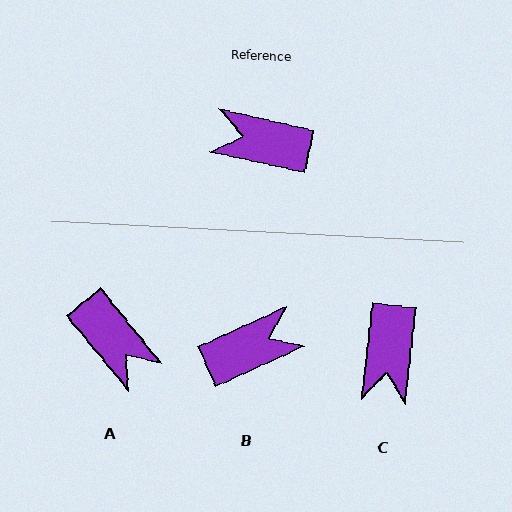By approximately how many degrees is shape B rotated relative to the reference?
Approximately 143 degrees clockwise.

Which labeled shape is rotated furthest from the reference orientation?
B, about 143 degrees away.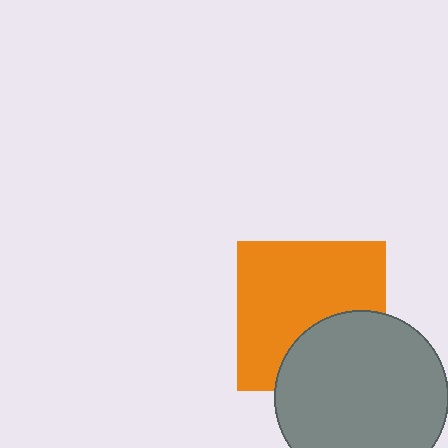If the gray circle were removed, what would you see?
You would see the complete orange square.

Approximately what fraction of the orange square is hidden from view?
Roughly 33% of the orange square is hidden behind the gray circle.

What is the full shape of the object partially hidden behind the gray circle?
The partially hidden object is an orange square.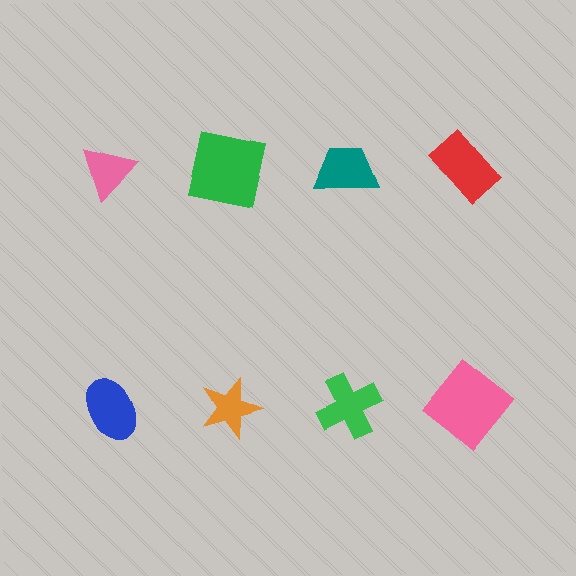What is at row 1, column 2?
A green square.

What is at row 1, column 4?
A red rectangle.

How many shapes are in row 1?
4 shapes.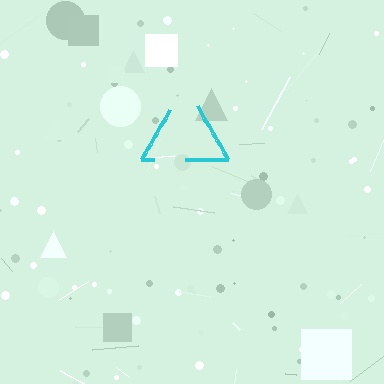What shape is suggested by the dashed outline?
The dashed outline suggests a triangle.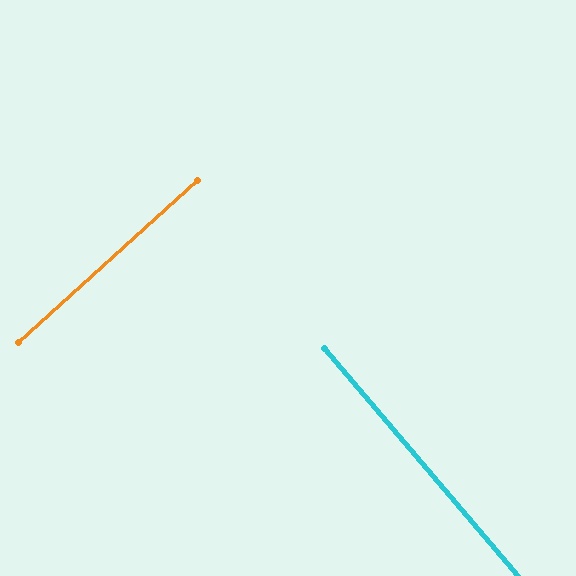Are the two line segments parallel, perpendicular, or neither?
Perpendicular — they meet at approximately 88°.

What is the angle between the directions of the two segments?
Approximately 88 degrees.